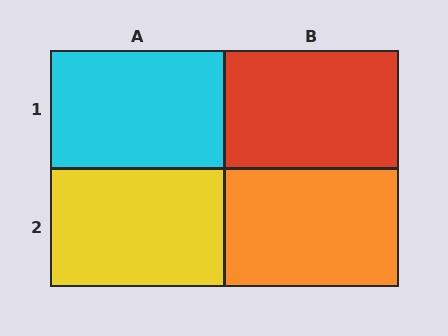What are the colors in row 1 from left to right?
Cyan, red.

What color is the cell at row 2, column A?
Yellow.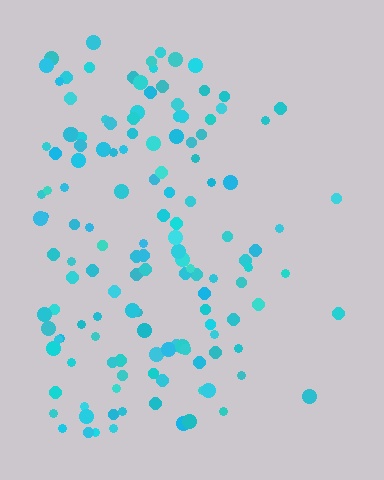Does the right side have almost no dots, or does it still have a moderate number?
Still a moderate number, just noticeably fewer than the left.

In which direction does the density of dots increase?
From right to left, with the left side densest.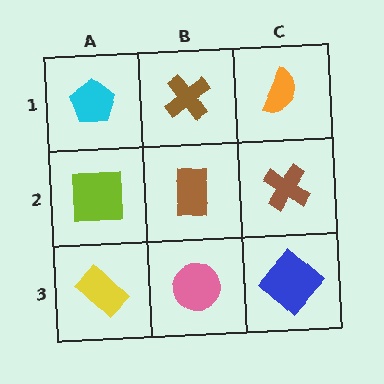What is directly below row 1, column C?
A brown cross.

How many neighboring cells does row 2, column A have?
3.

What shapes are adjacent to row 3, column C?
A brown cross (row 2, column C), a pink circle (row 3, column B).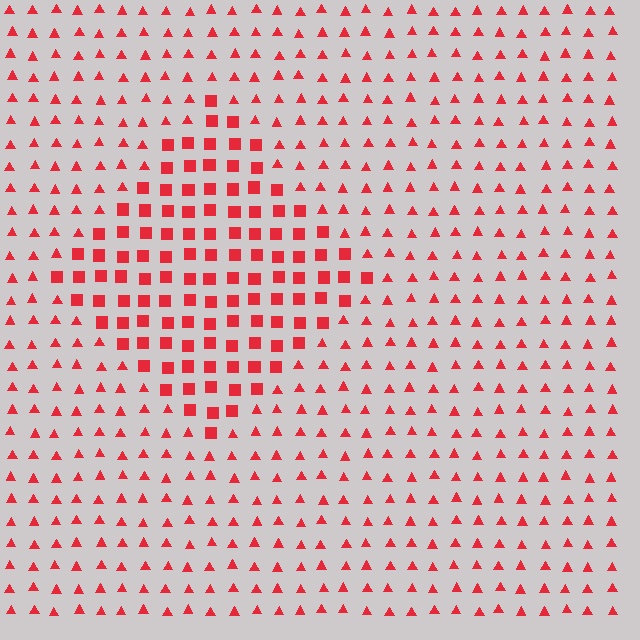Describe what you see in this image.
The image is filled with small red elements arranged in a uniform grid. A diamond-shaped region contains squares, while the surrounding area contains triangles. The boundary is defined purely by the change in element shape.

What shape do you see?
I see a diamond.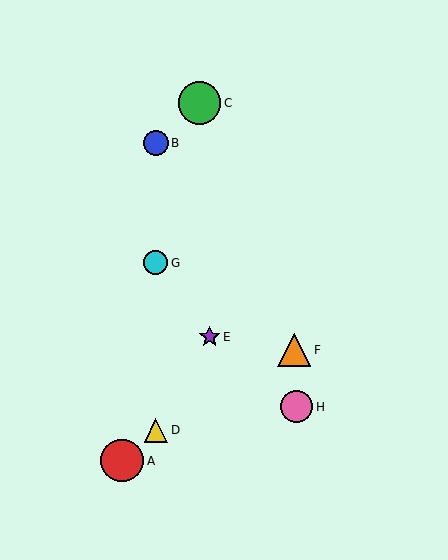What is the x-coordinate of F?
Object F is at x≈294.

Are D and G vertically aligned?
Yes, both are at x≈156.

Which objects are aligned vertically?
Objects B, D, G are aligned vertically.